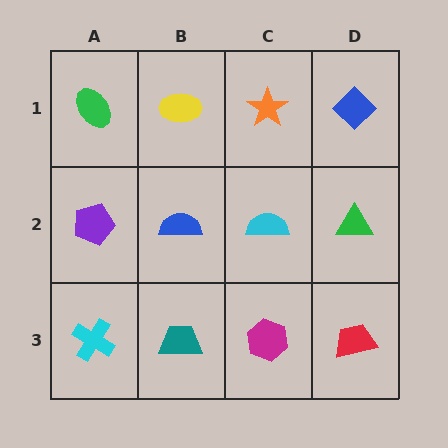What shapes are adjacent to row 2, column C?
An orange star (row 1, column C), a magenta hexagon (row 3, column C), a blue semicircle (row 2, column B), a green triangle (row 2, column D).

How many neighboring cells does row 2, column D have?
3.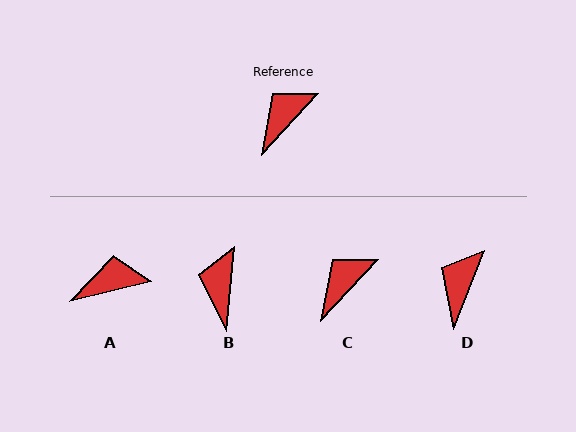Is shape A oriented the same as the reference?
No, it is off by about 34 degrees.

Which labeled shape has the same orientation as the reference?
C.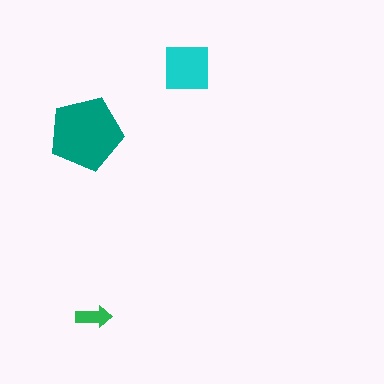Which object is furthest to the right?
The cyan square is rightmost.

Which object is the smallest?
The green arrow.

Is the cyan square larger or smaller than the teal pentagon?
Smaller.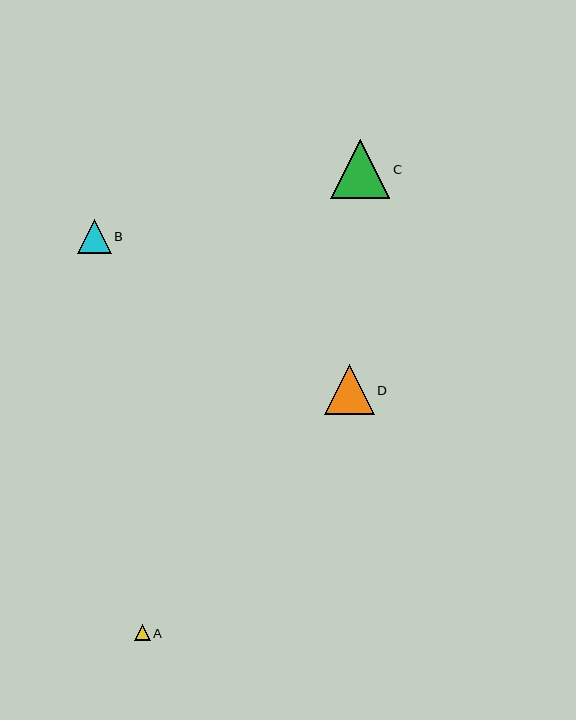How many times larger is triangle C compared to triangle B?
Triangle C is approximately 1.7 times the size of triangle B.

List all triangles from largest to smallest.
From largest to smallest: C, D, B, A.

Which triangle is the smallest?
Triangle A is the smallest with a size of approximately 15 pixels.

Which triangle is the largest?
Triangle C is the largest with a size of approximately 59 pixels.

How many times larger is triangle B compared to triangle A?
Triangle B is approximately 2.2 times the size of triangle A.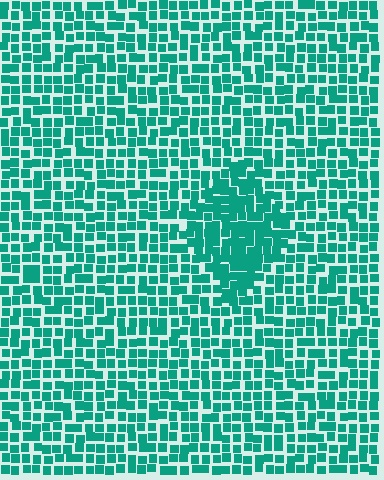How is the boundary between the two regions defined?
The boundary is defined by a change in element density (approximately 1.5x ratio). All elements are the same color, size, and shape.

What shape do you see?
I see a diamond.